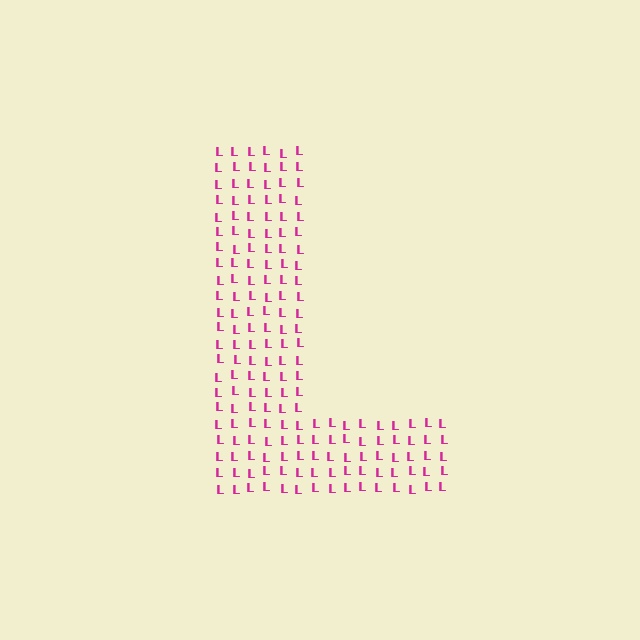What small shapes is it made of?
It is made of small letter L's.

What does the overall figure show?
The overall figure shows the letter L.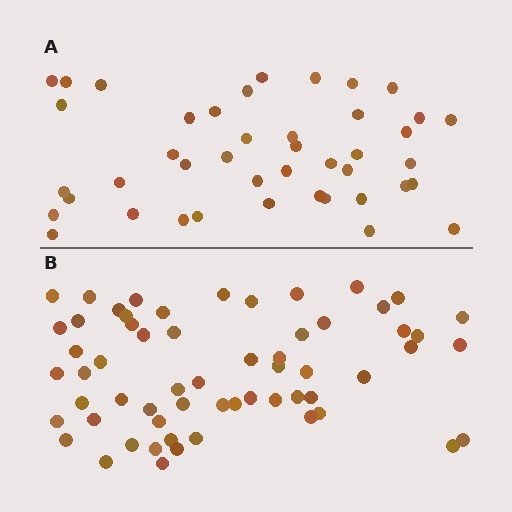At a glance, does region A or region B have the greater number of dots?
Region B (the bottom region) has more dots.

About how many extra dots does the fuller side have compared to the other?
Region B has approximately 15 more dots than region A.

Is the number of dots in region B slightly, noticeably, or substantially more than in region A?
Region B has noticeably more, but not dramatically so. The ratio is roughly 1.4 to 1.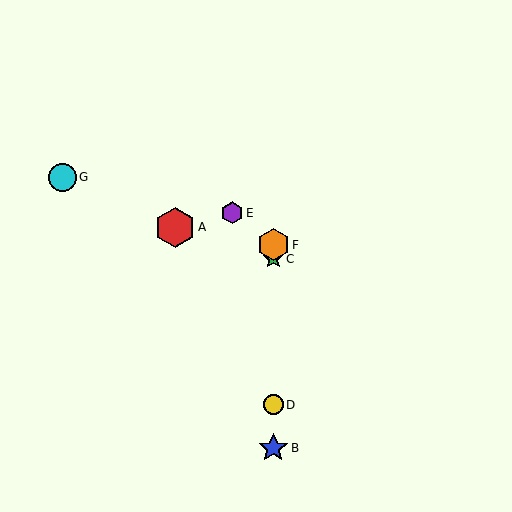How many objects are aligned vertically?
4 objects (B, C, D, F) are aligned vertically.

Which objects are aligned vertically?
Objects B, C, D, F are aligned vertically.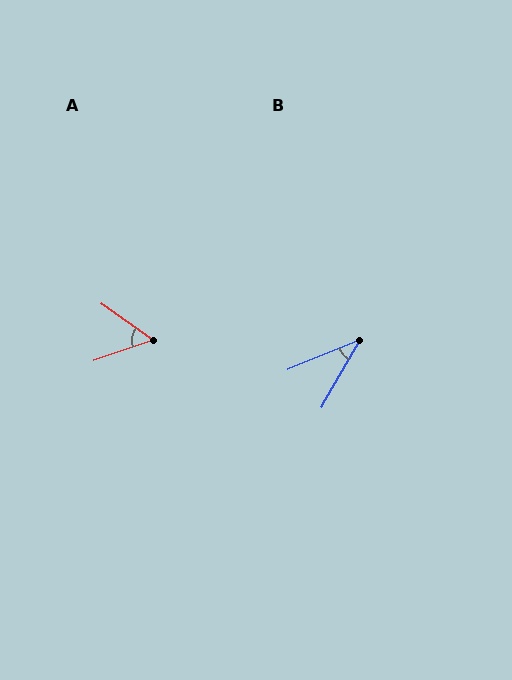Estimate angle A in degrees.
Approximately 54 degrees.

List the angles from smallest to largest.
B (39°), A (54°).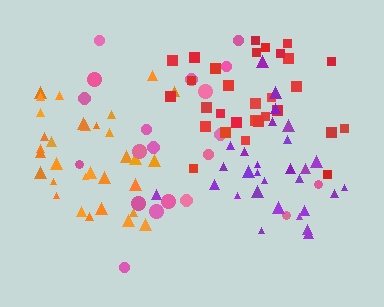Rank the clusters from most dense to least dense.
orange, purple, red, pink.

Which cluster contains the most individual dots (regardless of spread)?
Orange (32).